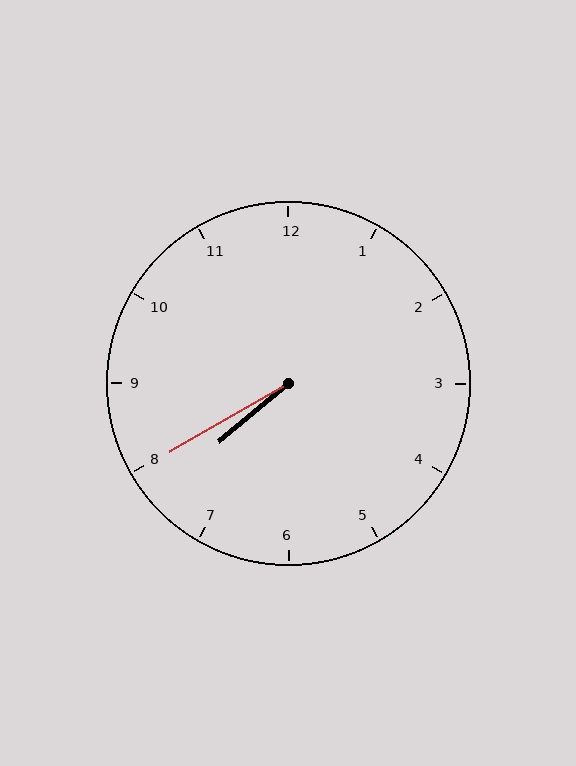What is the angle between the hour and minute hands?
Approximately 10 degrees.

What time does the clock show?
7:40.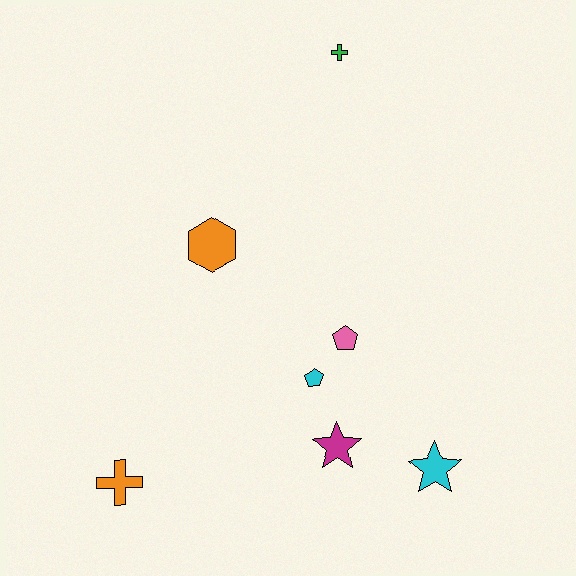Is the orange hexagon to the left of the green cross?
Yes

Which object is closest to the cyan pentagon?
The pink pentagon is closest to the cyan pentagon.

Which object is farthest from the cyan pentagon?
The green cross is farthest from the cyan pentagon.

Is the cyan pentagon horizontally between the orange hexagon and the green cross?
Yes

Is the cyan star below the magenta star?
Yes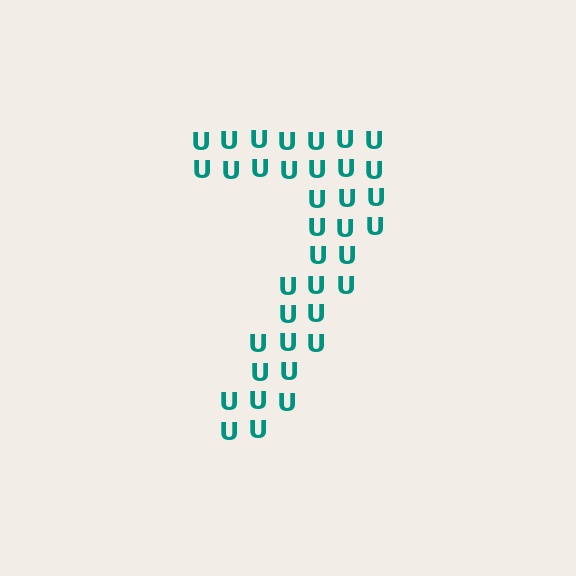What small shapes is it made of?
It is made of small letter U's.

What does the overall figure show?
The overall figure shows the digit 7.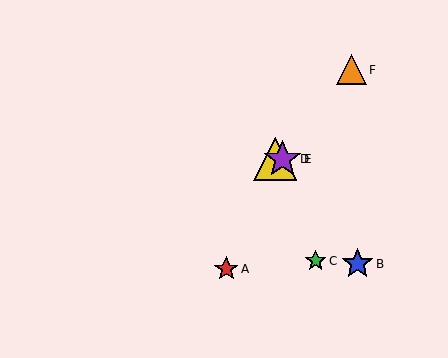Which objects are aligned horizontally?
Objects D, E are aligned horizontally.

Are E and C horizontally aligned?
No, E is at y≈159 and C is at y≈261.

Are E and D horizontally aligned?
Yes, both are at y≈159.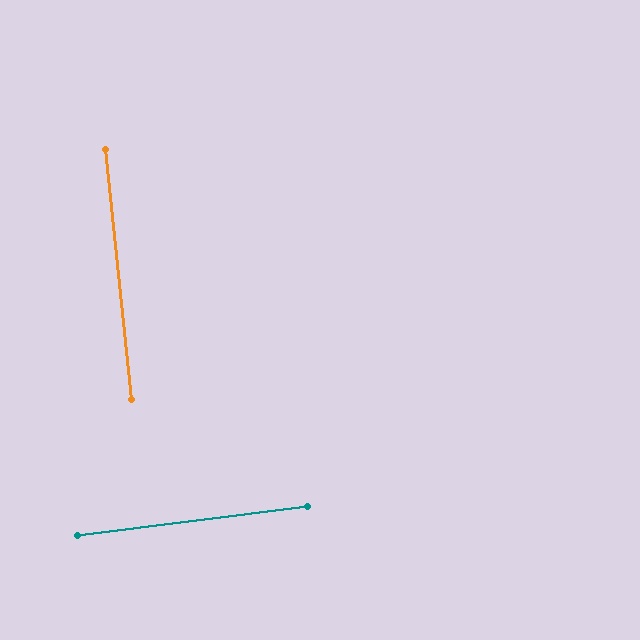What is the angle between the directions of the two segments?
Approximately 89 degrees.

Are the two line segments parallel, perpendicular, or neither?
Perpendicular — they meet at approximately 89°.